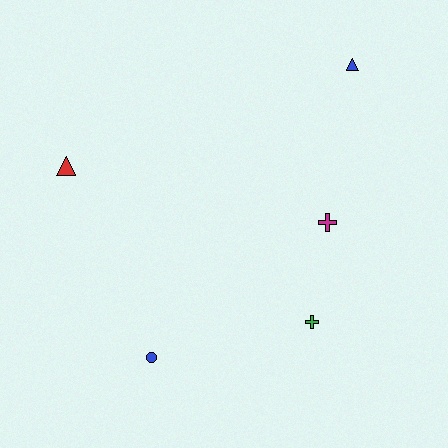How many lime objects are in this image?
There are no lime objects.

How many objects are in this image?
There are 5 objects.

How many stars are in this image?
There are no stars.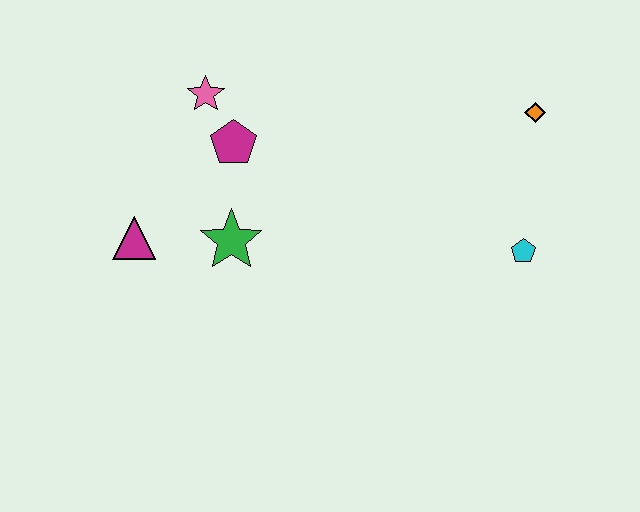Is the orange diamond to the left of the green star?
No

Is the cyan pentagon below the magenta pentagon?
Yes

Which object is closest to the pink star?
The magenta pentagon is closest to the pink star.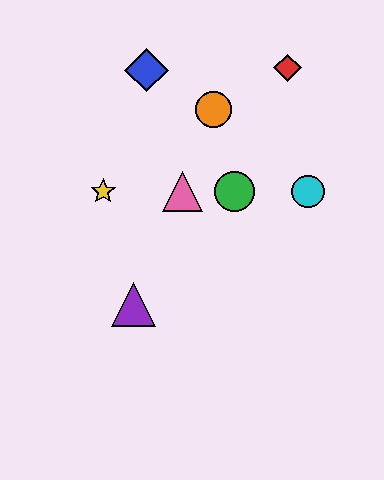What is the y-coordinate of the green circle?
The green circle is at y≈191.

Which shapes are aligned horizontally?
The green circle, the yellow star, the cyan circle, the pink triangle are aligned horizontally.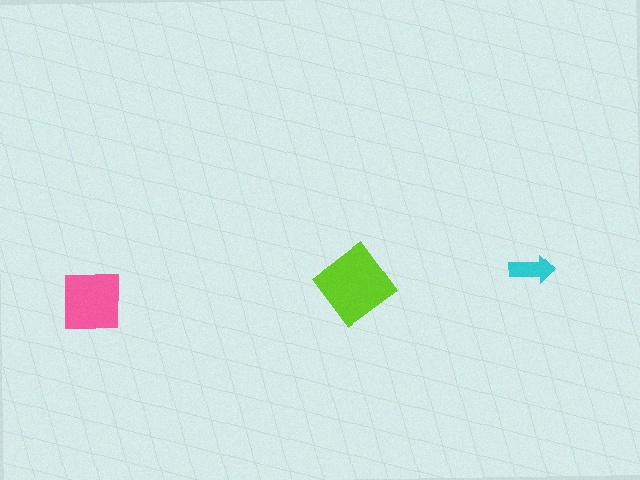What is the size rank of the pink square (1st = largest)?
2nd.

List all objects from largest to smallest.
The lime diamond, the pink square, the cyan arrow.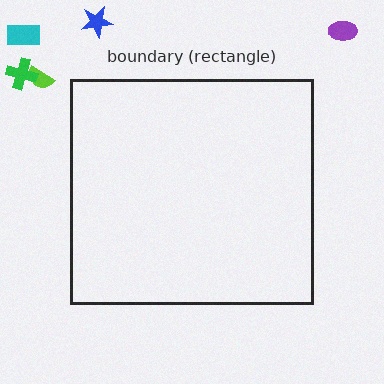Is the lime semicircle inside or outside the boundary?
Outside.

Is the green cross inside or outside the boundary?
Outside.